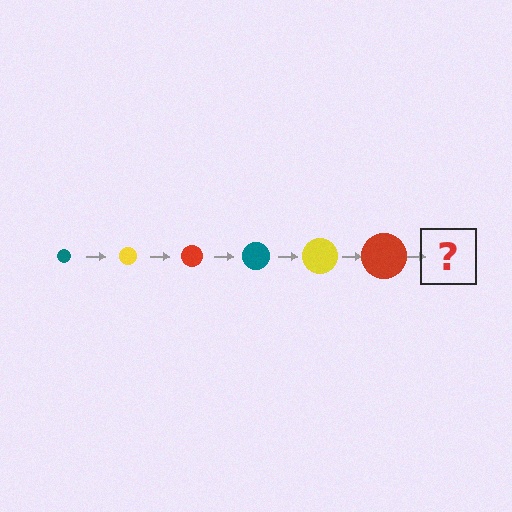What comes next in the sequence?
The next element should be a teal circle, larger than the previous one.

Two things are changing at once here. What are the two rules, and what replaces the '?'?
The two rules are that the circle grows larger each step and the color cycles through teal, yellow, and red. The '?' should be a teal circle, larger than the previous one.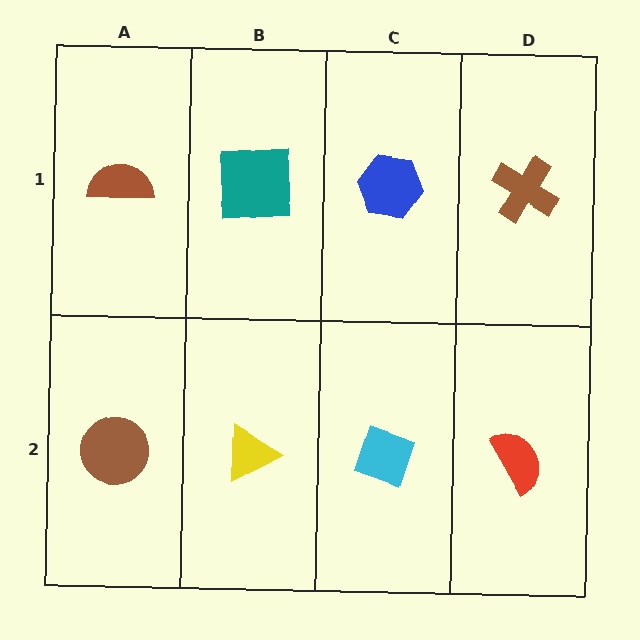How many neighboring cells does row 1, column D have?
2.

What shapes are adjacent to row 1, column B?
A yellow triangle (row 2, column B), a brown semicircle (row 1, column A), a blue hexagon (row 1, column C).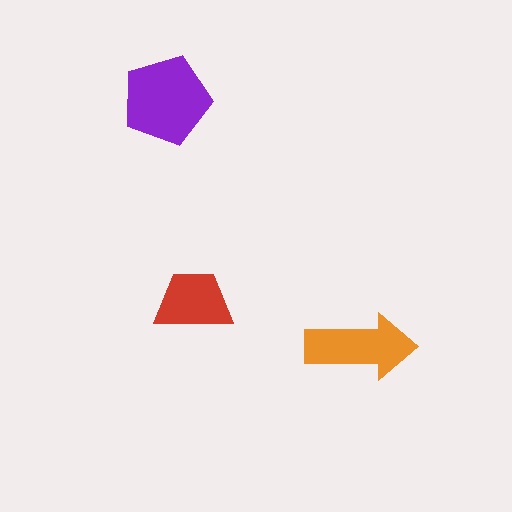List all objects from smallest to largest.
The red trapezoid, the orange arrow, the purple pentagon.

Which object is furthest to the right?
The orange arrow is rightmost.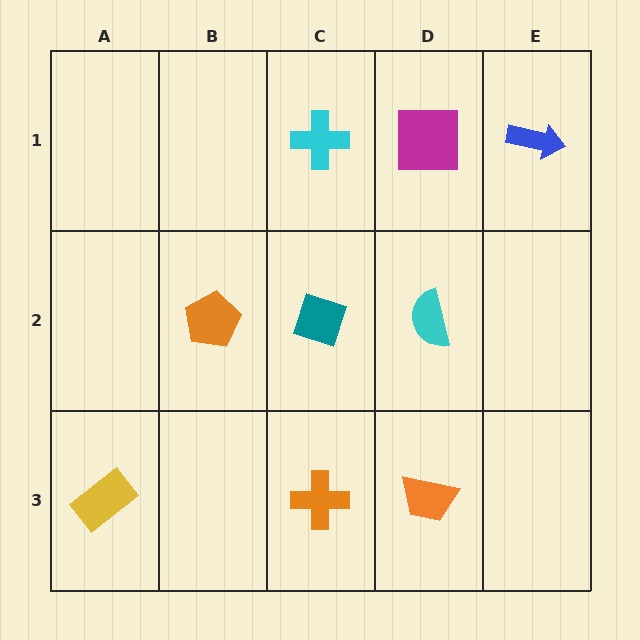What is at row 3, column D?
An orange trapezoid.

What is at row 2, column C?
A teal diamond.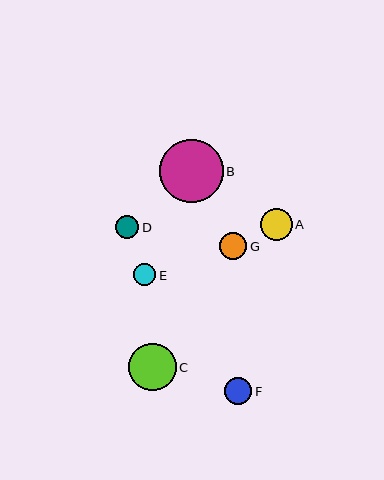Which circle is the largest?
Circle B is the largest with a size of approximately 64 pixels.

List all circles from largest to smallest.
From largest to smallest: B, C, A, F, G, D, E.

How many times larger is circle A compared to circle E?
Circle A is approximately 1.4 times the size of circle E.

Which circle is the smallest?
Circle E is the smallest with a size of approximately 22 pixels.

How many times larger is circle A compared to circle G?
Circle A is approximately 1.2 times the size of circle G.